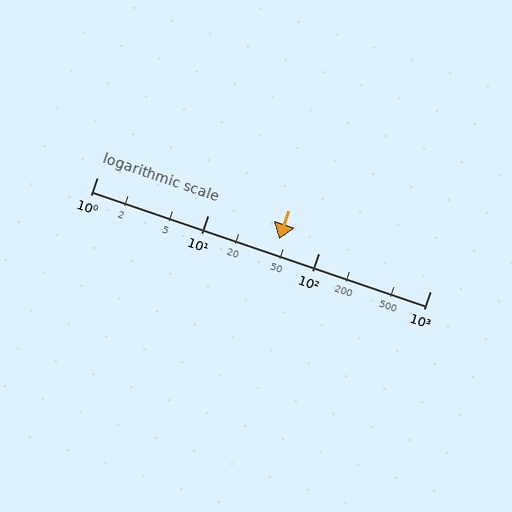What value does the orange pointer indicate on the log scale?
The pointer indicates approximately 44.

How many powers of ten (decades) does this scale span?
The scale spans 3 decades, from 1 to 1000.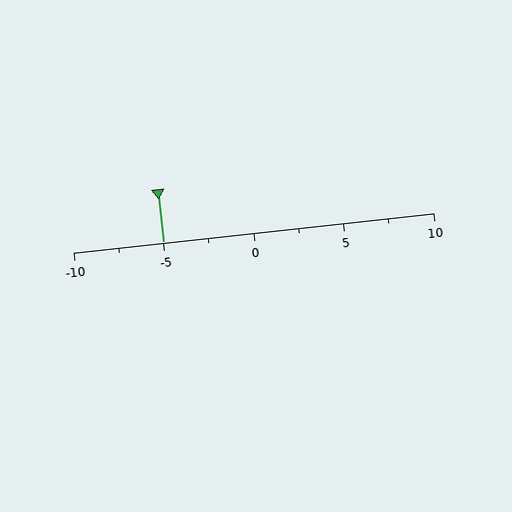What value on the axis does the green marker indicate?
The marker indicates approximately -5.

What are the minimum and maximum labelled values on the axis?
The axis runs from -10 to 10.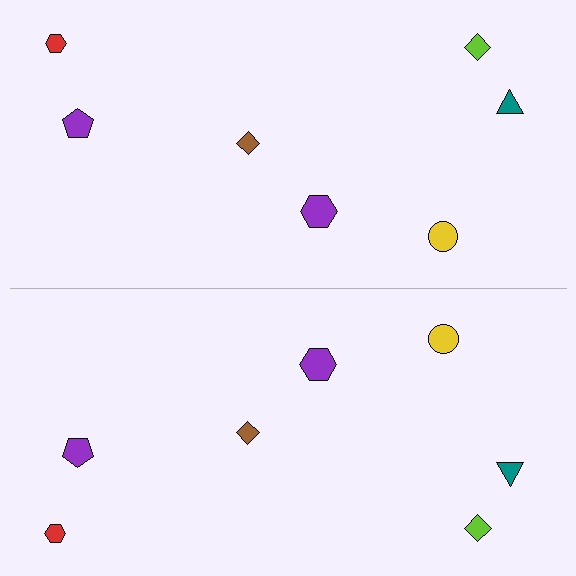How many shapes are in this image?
There are 14 shapes in this image.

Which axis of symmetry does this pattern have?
The pattern has a horizontal axis of symmetry running through the center of the image.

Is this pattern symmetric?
Yes, this pattern has bilateral (reflection) symmetry.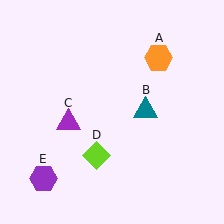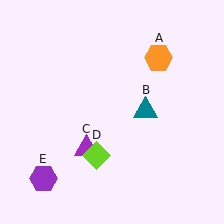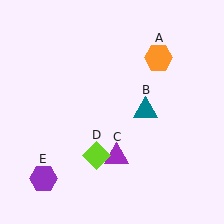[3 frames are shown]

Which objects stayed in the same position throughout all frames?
Orange hexagon (object A) and teal triangle (object B) and lime diamond (object D) and purple hexagon (object E) remained stationary.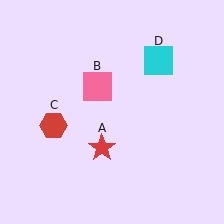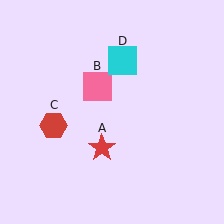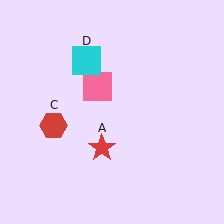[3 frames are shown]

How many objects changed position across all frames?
1 object changed position: cyan square (object D).